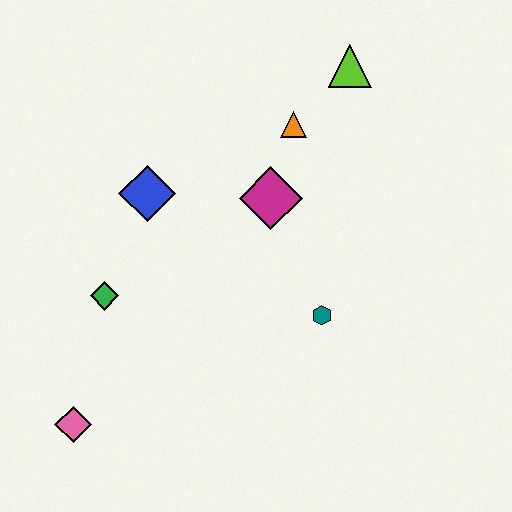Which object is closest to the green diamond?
The blue diamond is closest to the green diamond.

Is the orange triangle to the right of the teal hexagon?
No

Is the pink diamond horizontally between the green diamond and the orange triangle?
No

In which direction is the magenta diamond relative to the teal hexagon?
The magenta diamond is above the teal hexagon.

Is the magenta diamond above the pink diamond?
Yes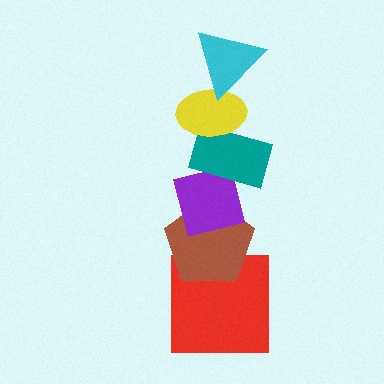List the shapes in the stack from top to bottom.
From top to bottom: the cyan triangle, the yellow ellipse, the teal rectangle, the purple square, the brown pentagon, the red square.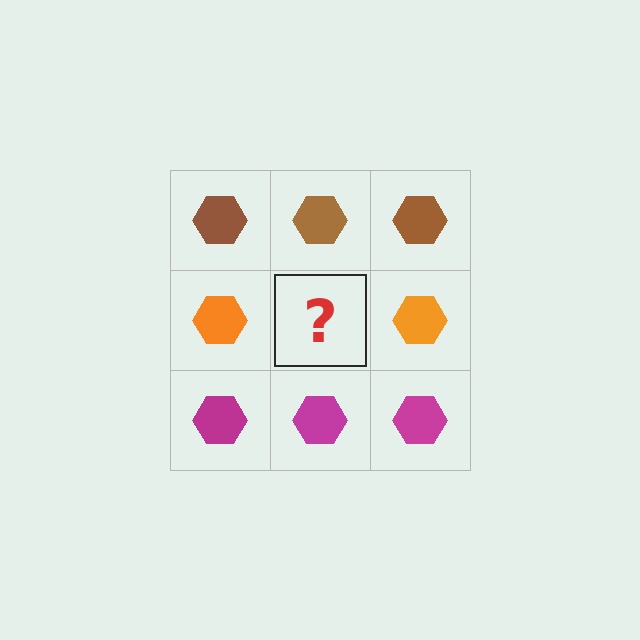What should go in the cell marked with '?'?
The missing cell should contain an orange hexagon.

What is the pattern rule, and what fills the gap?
The rule is that each row has a consistent color. The gap should be filled with an orange hexagon.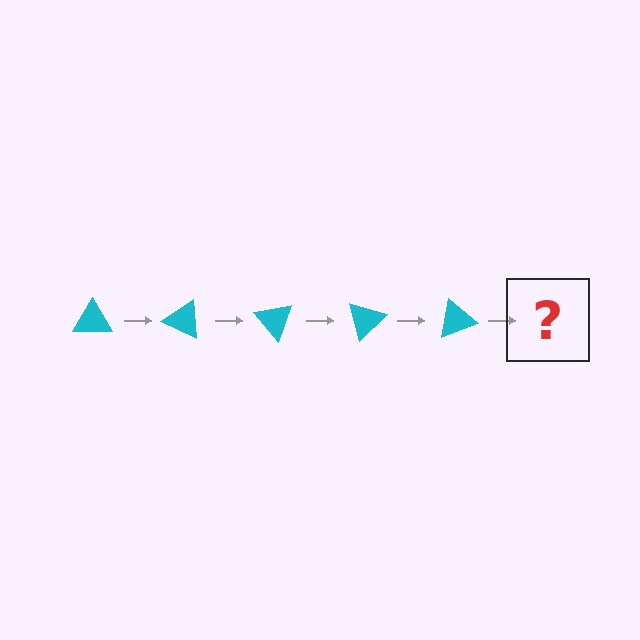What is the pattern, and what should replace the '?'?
The pattern is that the triangle rotates 25 degrees each step. The '?' should be a cyan triangle rotated 125 degrees.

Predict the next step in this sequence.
The next step is a cyan triangle rotated 125 degrees.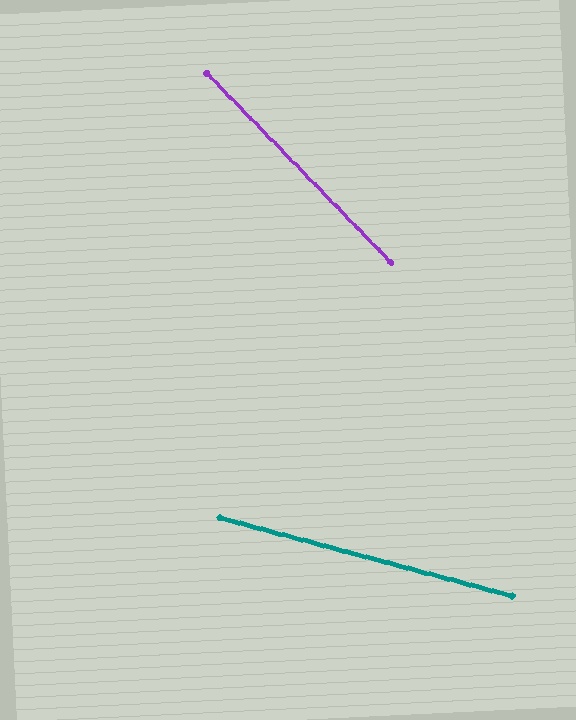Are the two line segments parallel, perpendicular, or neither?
Neither parallel nor perpendicular — they differ by about 31°.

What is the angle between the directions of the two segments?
Approximately 31 degrees.